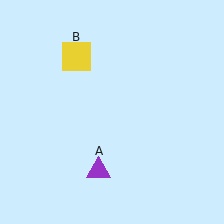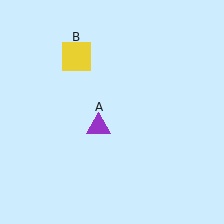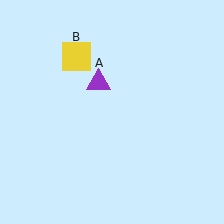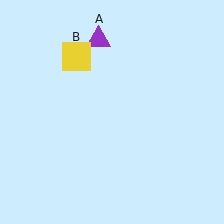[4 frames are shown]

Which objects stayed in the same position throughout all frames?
Yellow square (object B) remained stationary.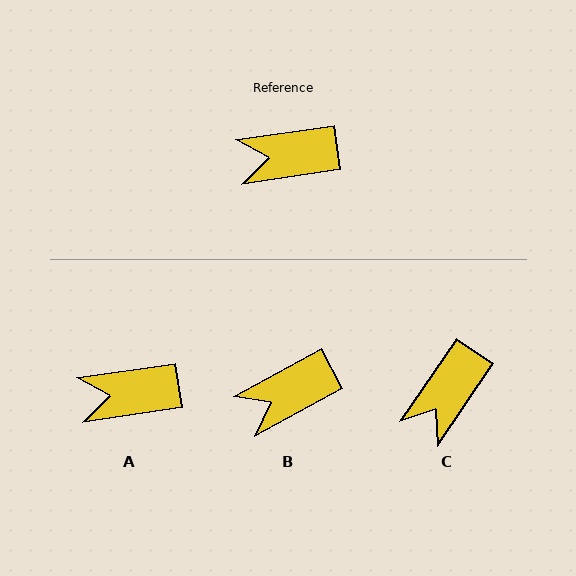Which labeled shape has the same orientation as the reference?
A.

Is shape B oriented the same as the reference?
No, it is off by about 20 degrees.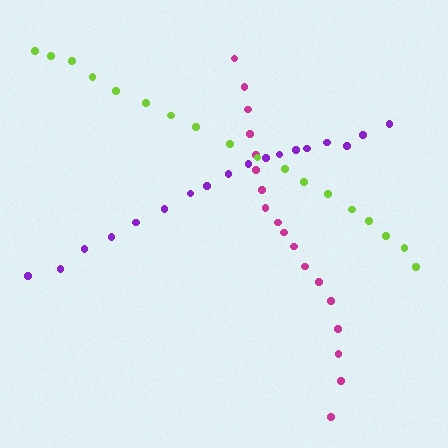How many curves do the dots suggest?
There are 3 distinct paths.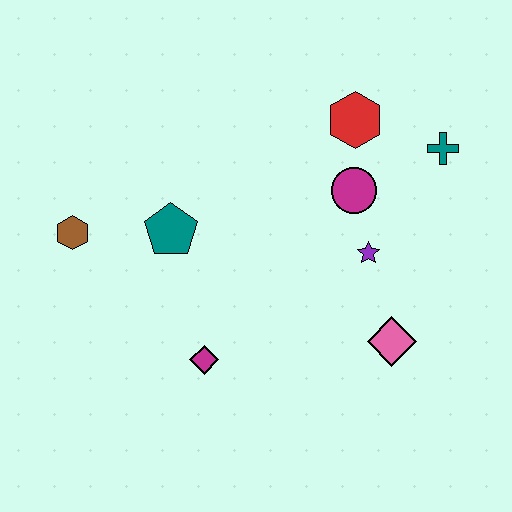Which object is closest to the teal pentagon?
The brown hexagon is closest to the teal pentagon.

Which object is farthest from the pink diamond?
The brown hexagon is farthest from the pink diamond.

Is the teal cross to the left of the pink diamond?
No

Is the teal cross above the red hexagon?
No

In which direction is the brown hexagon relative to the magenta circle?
The brown hexagon is to the left of the magenta circle.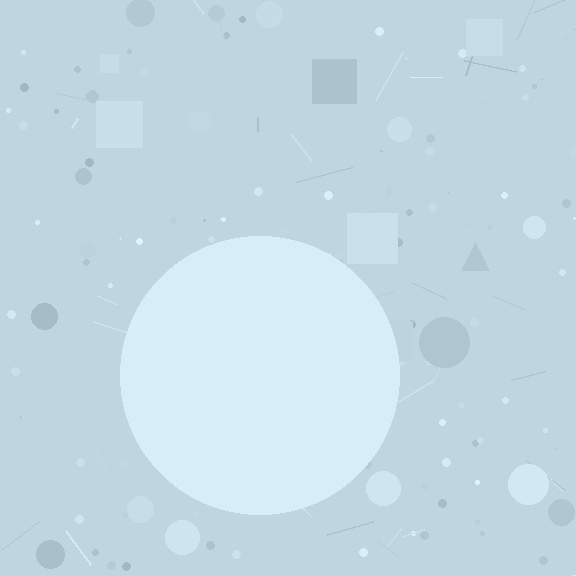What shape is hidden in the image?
A circle is hidden in the image.